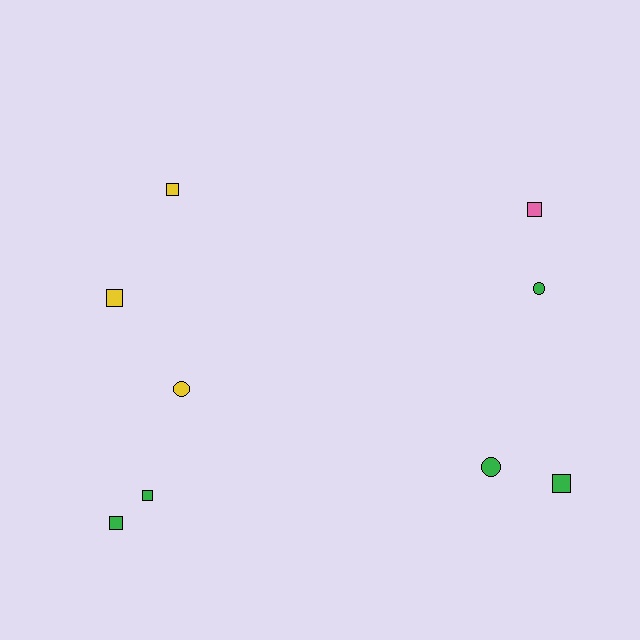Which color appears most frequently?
Green, with 5 objects.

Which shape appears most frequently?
Square, with 6 objects.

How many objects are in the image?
There are 9 objects.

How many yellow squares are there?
There are 2 yellow squares.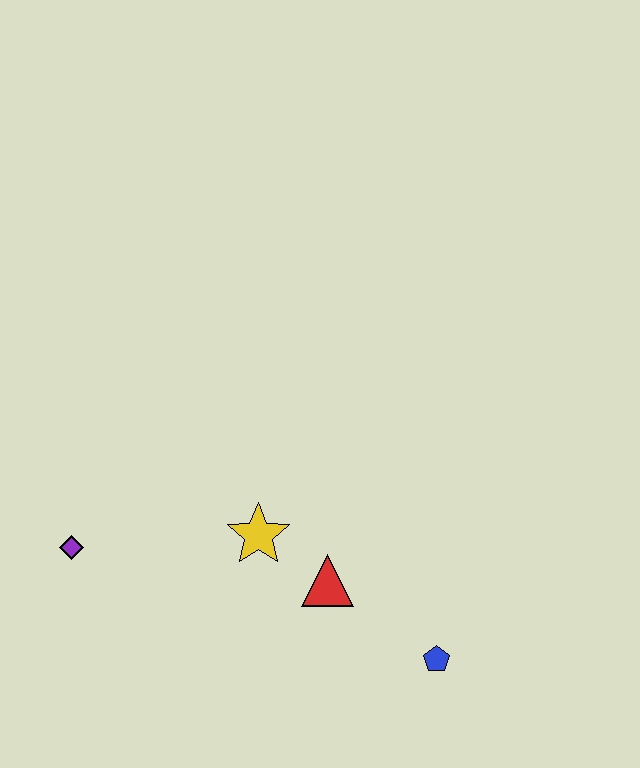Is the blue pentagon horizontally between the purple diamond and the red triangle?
No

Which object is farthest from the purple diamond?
The blue pentagon is farthest from the purple diamond.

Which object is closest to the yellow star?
The red triangle is closest to the yellow star.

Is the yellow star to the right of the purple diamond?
Yes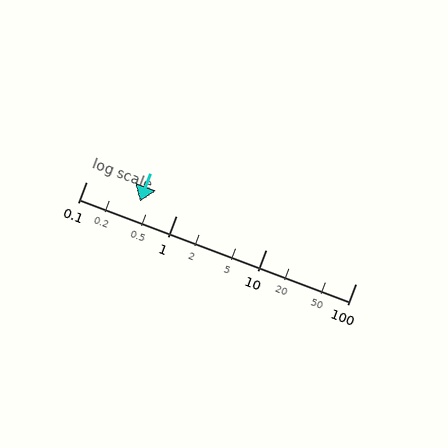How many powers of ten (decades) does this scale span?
The scale spans 3 decades, from 0.1 to 100.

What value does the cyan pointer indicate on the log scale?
The pointer indicates approximately 0.4.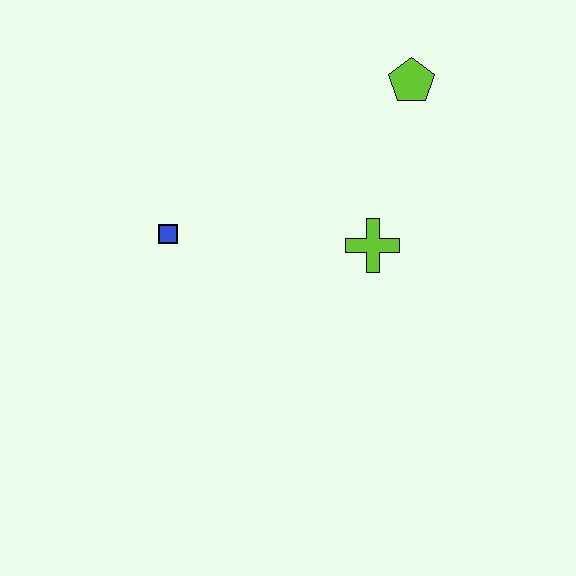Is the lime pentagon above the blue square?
Yes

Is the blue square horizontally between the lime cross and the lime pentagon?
No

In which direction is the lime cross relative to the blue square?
The lime cross is to the right of the blue square.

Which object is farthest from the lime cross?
The blue square is farthest from the lime cross.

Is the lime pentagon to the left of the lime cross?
No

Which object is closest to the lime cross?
The lime pentagon is closest to the lime cross.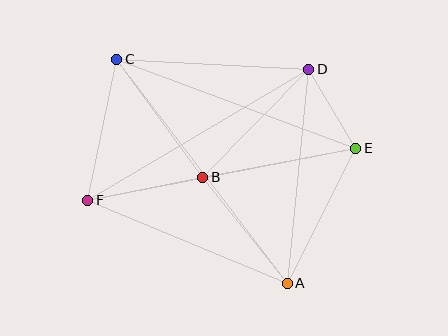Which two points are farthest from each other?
Points A and C are farthest from each other.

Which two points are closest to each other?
Points D and E are closest to each other.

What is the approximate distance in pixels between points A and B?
The distance between A and B is approximately 135 pixels.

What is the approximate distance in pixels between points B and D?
The distance between B and D is approximately 151 pixels.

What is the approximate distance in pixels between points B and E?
The distance between B and E is approximately 155 pixels.